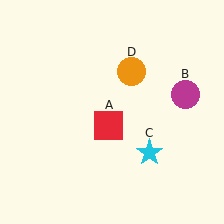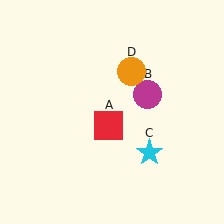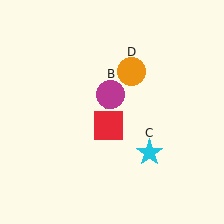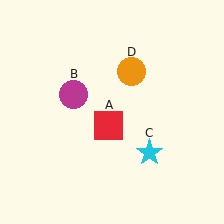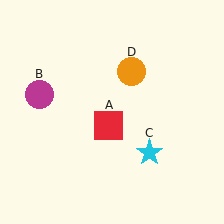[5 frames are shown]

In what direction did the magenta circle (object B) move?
The magenta circle (object B) moved left.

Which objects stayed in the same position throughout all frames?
Red square (object A) and cyan star (object C) and orange circle (object D) remained stationary.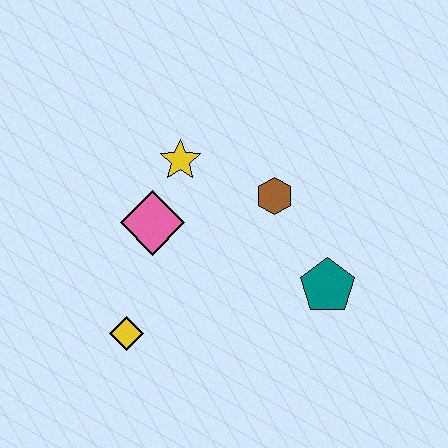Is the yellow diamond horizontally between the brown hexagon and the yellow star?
No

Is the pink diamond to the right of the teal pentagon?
No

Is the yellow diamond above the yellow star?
No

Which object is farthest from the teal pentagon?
The yellow diamond is farthest from the teal pentagon.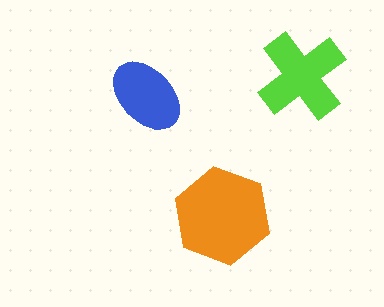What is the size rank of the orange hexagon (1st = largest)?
1st.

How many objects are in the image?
There are 3 objects in the image.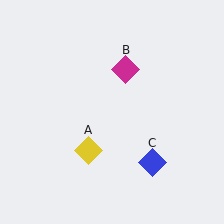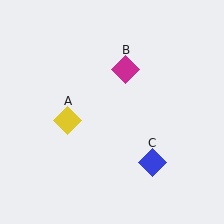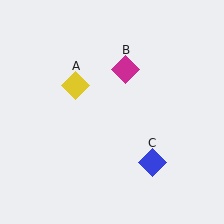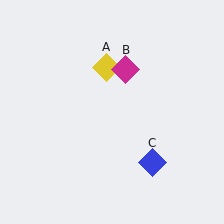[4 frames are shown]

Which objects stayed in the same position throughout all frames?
Magenta diamond (object B) and blue diamond (object C) remained stationary.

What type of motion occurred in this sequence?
The yellow diamond (object A) rotated clockwise around the center of the scene.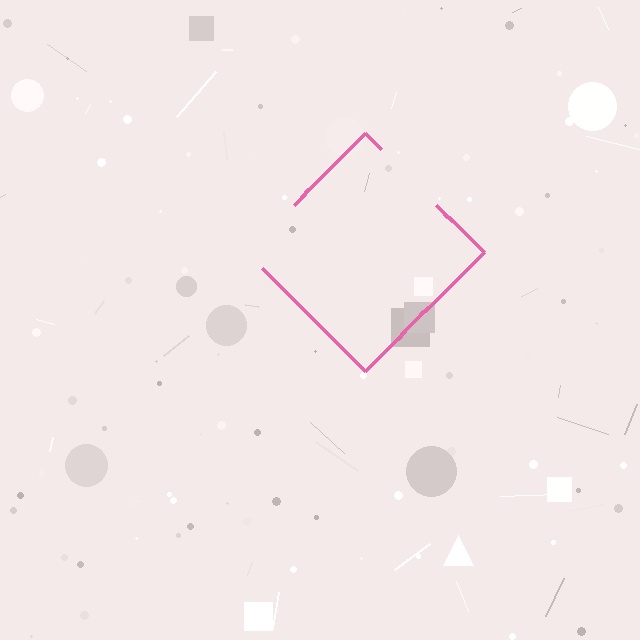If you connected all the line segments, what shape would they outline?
They would outline a diamond.